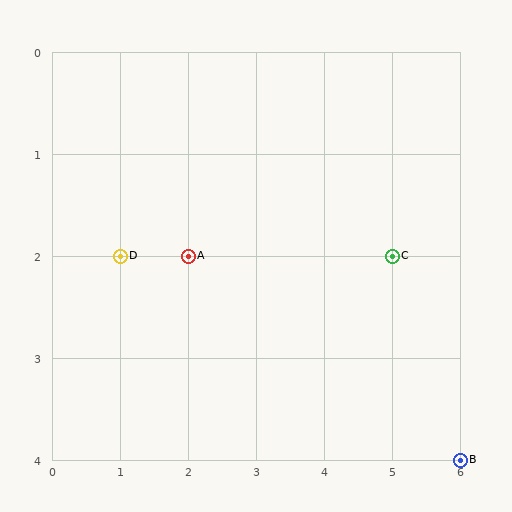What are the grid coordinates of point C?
Point C is at grid coordinates (5, 2).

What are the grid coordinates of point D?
Point D is at grid coordinates (1, 2).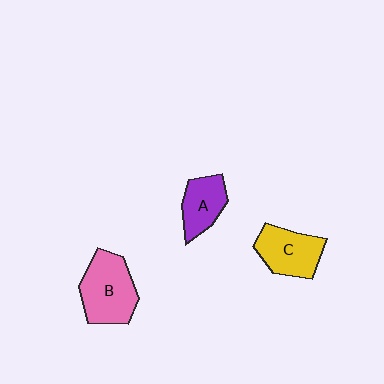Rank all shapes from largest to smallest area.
From largest to smallest: B (pink), C (yellow), A (purple).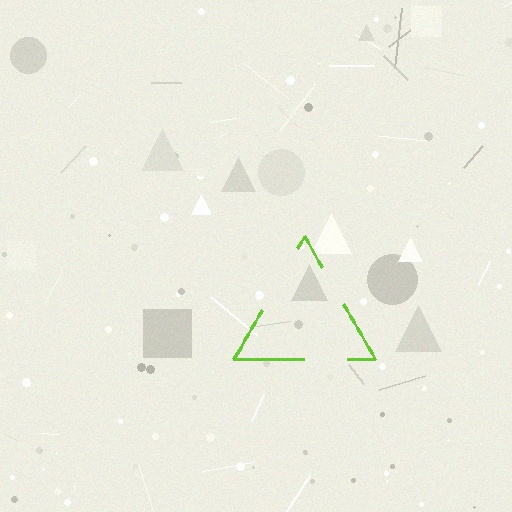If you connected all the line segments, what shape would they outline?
They would outline a triangle.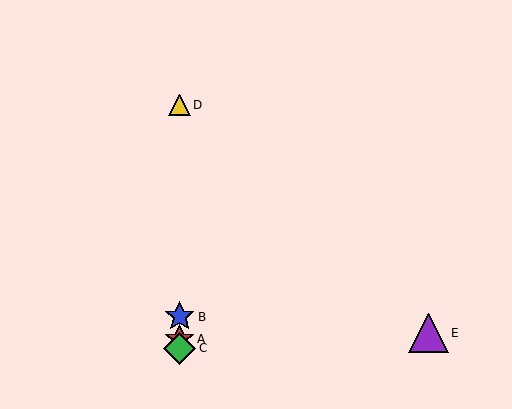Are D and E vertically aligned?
No, D is at x≈180 and E is at x≈428.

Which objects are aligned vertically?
Objects A, B, C, D are aligned vertically.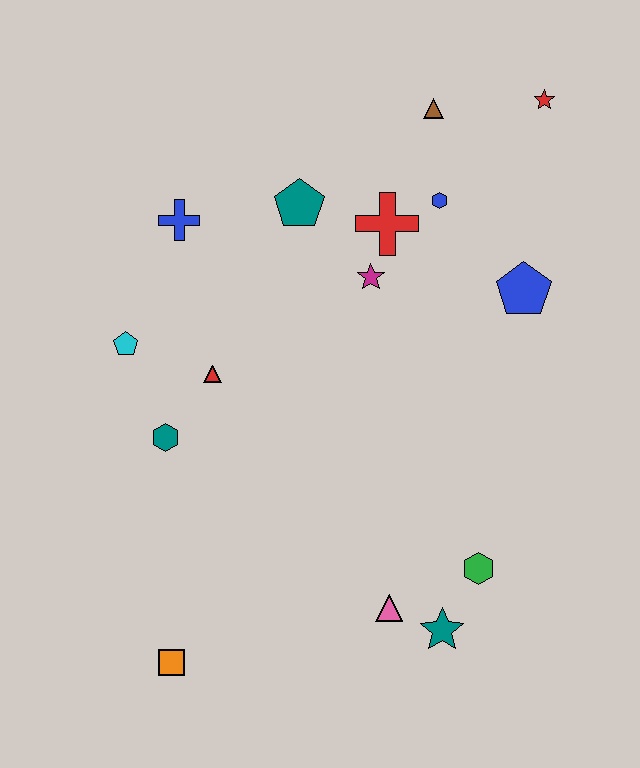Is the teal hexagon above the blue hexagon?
No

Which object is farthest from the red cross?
The orange square is farthest from the red cross.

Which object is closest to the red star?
The brown triangle is closest to the red star.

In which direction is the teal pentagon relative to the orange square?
The teal pentagon is above the orange square.